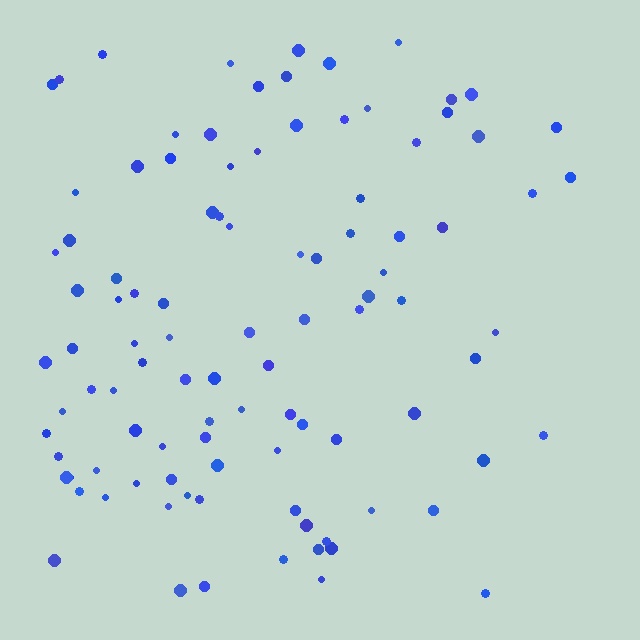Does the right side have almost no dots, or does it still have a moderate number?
Still a moderate number, just noticeably fewer than the left.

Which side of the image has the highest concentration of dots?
The left.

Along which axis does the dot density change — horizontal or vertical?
Horizontal.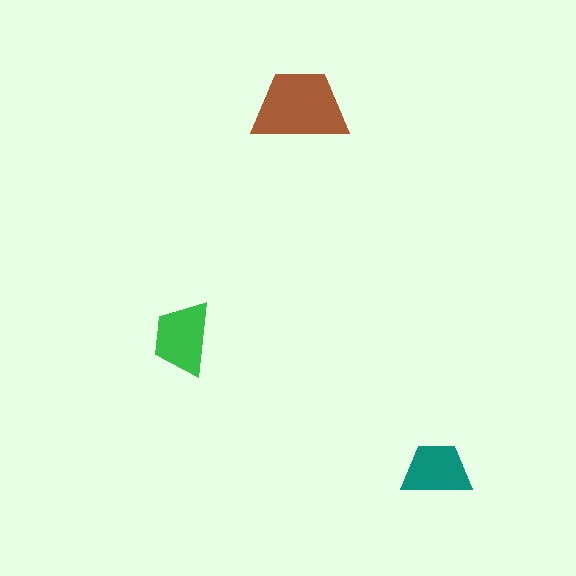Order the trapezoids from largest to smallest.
the brown one, the green one, the teal one.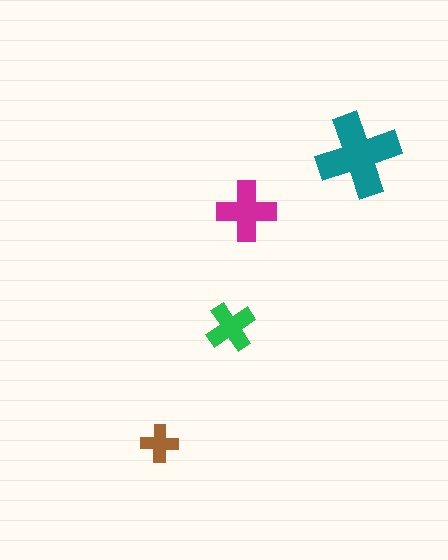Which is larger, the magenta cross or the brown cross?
The magenta one.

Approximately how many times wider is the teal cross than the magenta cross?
About 1.5 times wider.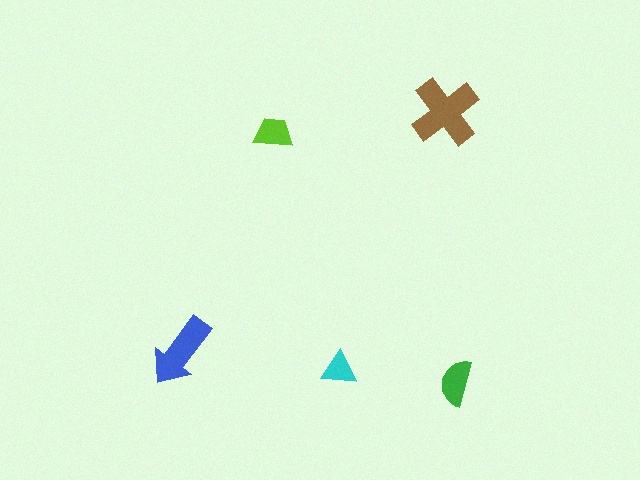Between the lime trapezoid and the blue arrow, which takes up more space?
The blue arrow.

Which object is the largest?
The brown cross.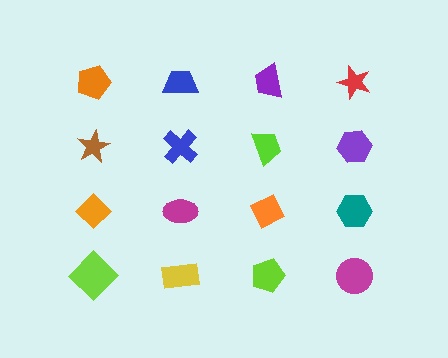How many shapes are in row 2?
4 shapes.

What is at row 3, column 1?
An orange diamond.